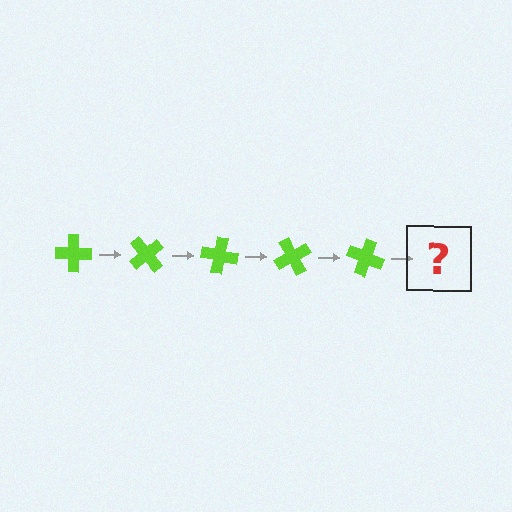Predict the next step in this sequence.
The next step is a lime cross rotated 250 degrees.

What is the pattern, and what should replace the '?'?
The pattern is that the cross rotates 50 degrees each step. The '?' should be a lime cross rotated 250 degrees.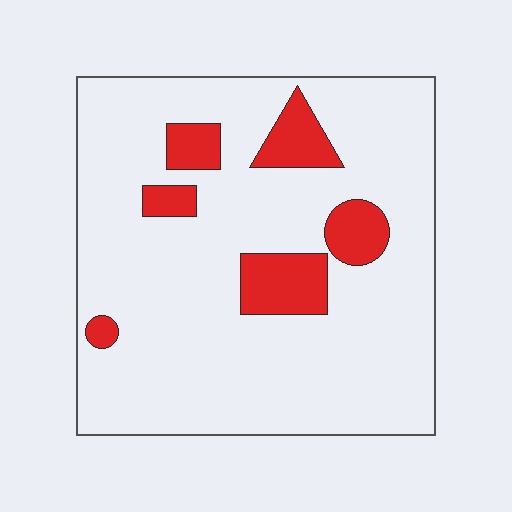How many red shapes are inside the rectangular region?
6.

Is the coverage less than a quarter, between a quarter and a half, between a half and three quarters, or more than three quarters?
Less than a quarter.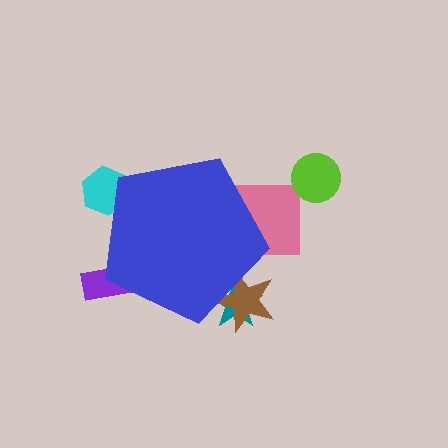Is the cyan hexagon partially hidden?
Yes, the cyan hexagon is partially hidden behind the blue pentagon.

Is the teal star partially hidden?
Yes, the teal star is partially hidden behind the blue pentagon.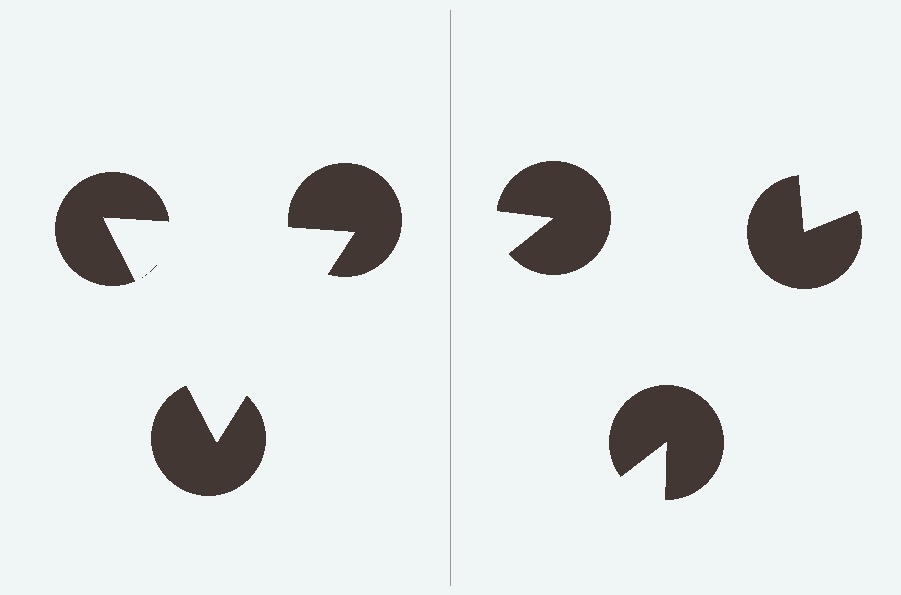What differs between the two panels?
The pac-man discs are positioned identically on both sides; only the wedge orientations differ. On the left they align to a triangle; on the right they are misaligned.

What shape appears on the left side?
An illusory triangle.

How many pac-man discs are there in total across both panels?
6 — 3 on each side.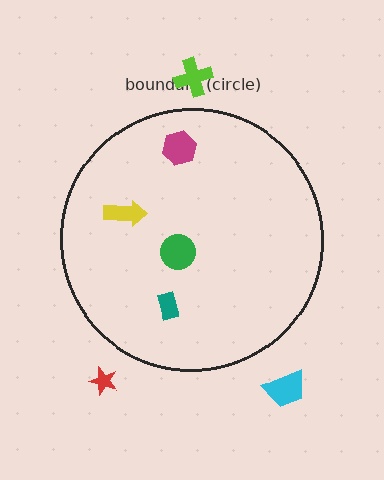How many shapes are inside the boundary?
4 inside, 3 outside.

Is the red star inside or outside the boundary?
Outside.